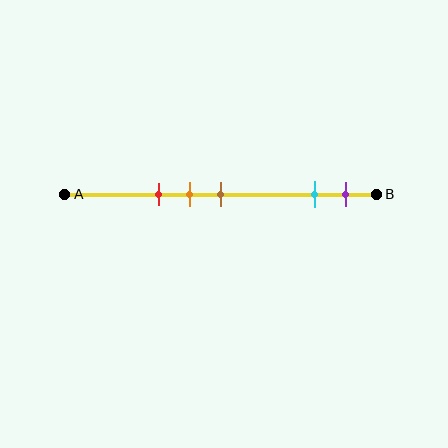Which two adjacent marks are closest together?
The orange and brown marks are the closest adjacent pair.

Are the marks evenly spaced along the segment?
No, the marks are not evenly spaced.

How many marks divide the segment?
There are 5 marks dividing the segment.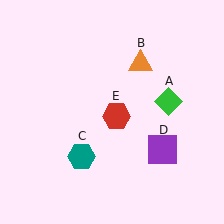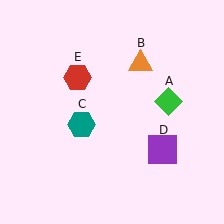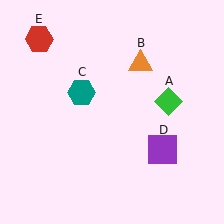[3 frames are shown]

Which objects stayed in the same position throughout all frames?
Green diamond (object A) and orange triangle (object B) and purple square (object D) remained stationary.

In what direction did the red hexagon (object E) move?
The red hexagon (object E) moved up and to the left.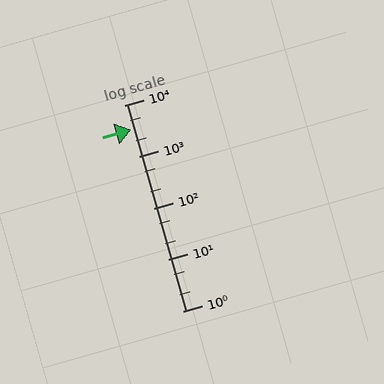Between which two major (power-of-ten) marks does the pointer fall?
The pointer is between 1000 and 10000.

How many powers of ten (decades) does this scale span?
The scale spans 4 decades, from 1 to 10000.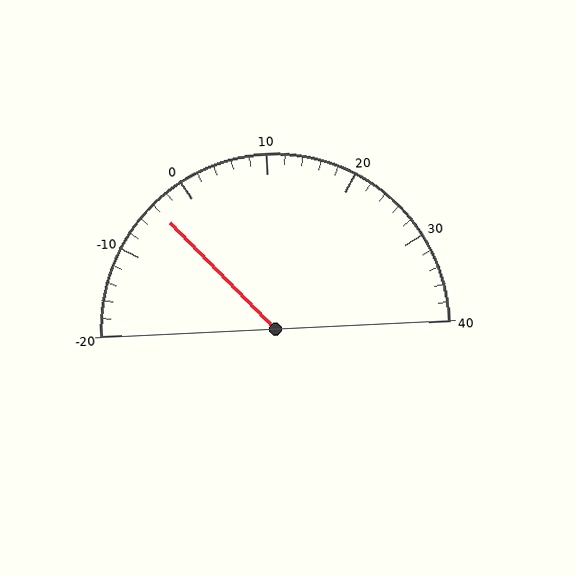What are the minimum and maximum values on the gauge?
The gauge ranges from -20 to 40.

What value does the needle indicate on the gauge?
The needle indicates approximately -4.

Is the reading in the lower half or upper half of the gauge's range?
The reading is in the lower half of the range (-20 to 40).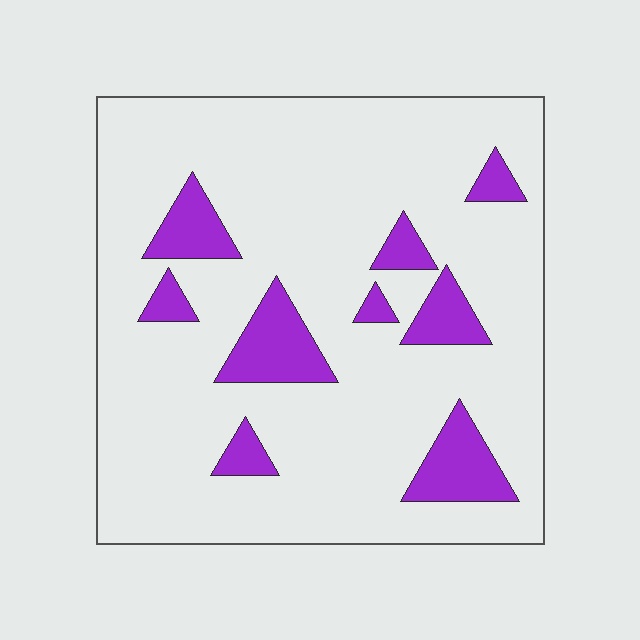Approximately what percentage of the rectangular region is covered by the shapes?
Approximately 15%.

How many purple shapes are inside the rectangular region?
9.